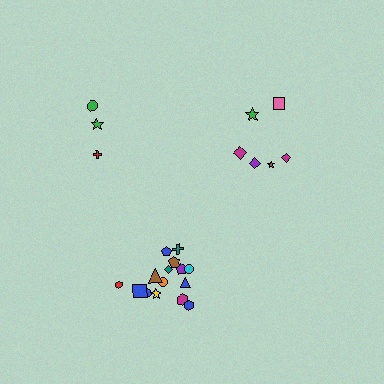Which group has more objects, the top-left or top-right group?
The top-right group.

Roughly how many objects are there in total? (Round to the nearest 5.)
Roughly 25 objects in total.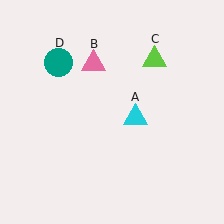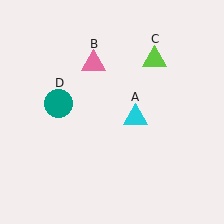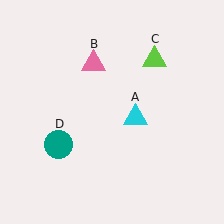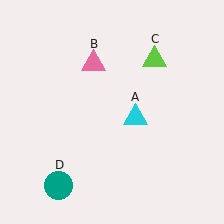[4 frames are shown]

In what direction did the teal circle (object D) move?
The teal circle (object D) moved down.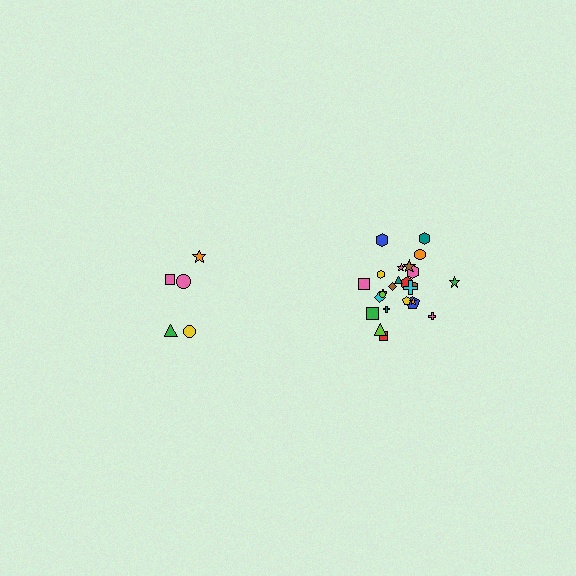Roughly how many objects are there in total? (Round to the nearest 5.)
Roughly 30 objects in total.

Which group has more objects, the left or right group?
The right group.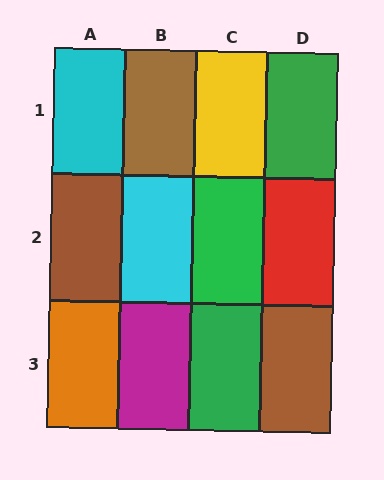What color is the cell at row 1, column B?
Brown.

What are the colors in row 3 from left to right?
Orange, magenta, green, brown.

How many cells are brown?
3 cells are brown.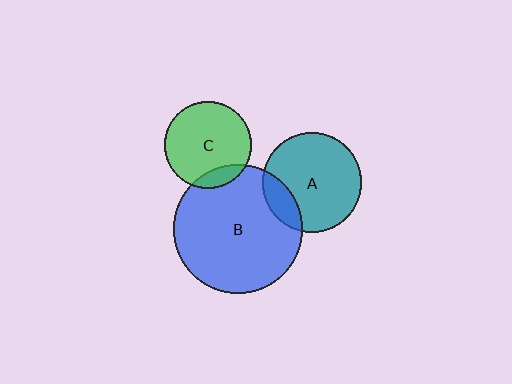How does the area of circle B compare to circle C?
Approximately 2.2 times.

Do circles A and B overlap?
Yes.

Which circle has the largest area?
Circle B (blue).